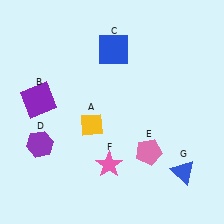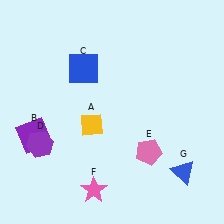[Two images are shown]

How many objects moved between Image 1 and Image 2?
3 objects moved between the two images.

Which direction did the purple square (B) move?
The purple square (B) moved down.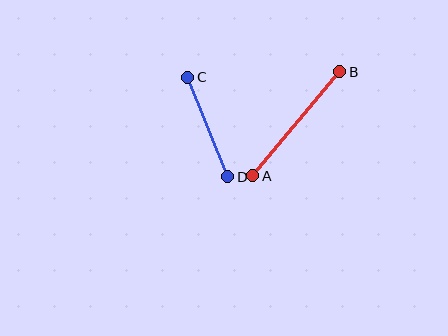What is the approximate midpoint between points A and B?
The midpoint is at approximately (296, 124) pixels.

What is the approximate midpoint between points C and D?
The midpoint is at approximately (208, 127) pixels.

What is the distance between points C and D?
The distance is approximately 107 pixels.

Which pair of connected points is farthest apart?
Points A and B are farthest apart.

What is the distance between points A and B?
The distance is approximately 136 pixels.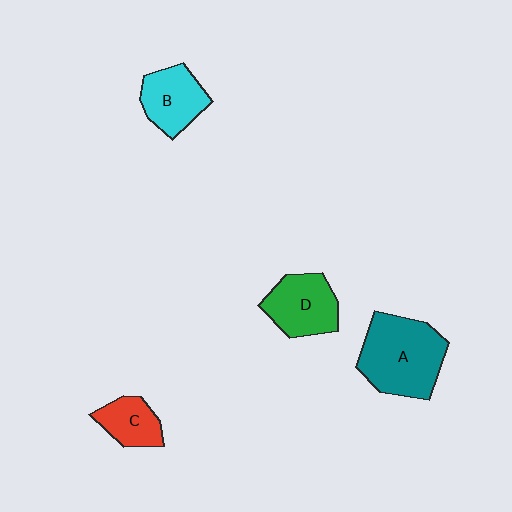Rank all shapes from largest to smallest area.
From largest to smallest: A (teal), D (green), B (cyan), C (red).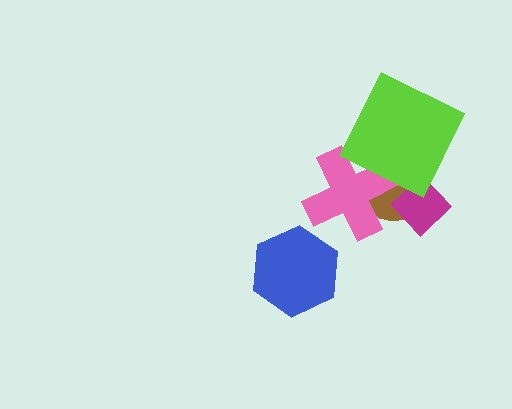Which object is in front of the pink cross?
The lime square is in front of the pink cross.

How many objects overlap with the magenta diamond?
1 object overlaps with the magenta diamond.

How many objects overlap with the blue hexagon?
0 objects overlap with the blue hexagon.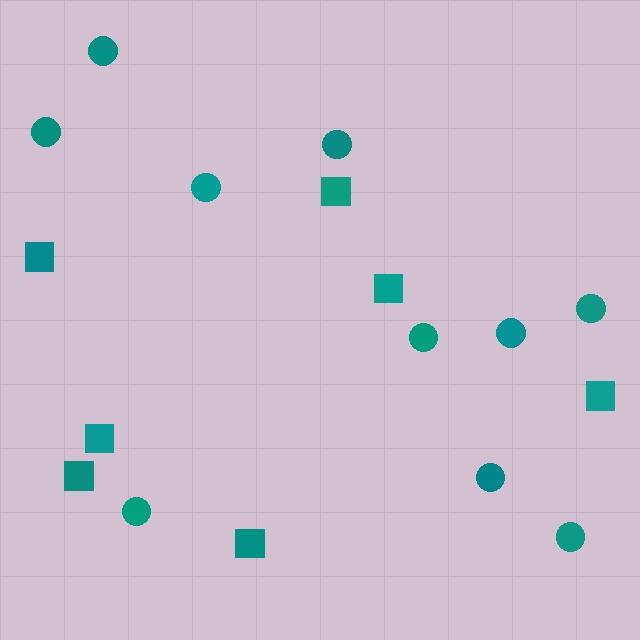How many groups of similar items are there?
There are 2 groups: one group of circles (10) and one group of squares (7).